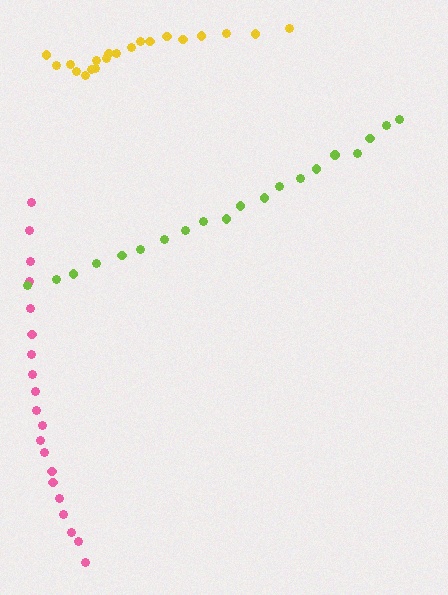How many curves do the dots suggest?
There are 3 distinct paths.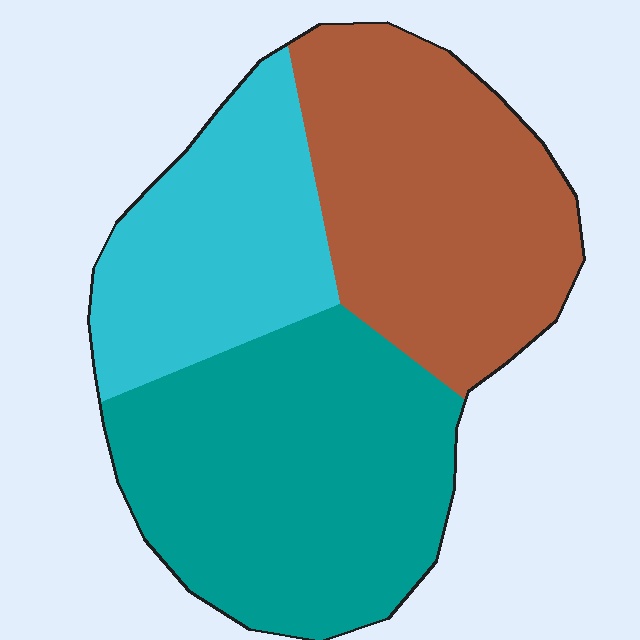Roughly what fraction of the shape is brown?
Brown covers 35% of the shape.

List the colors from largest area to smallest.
From largest to smallest: teal, brown, cyan.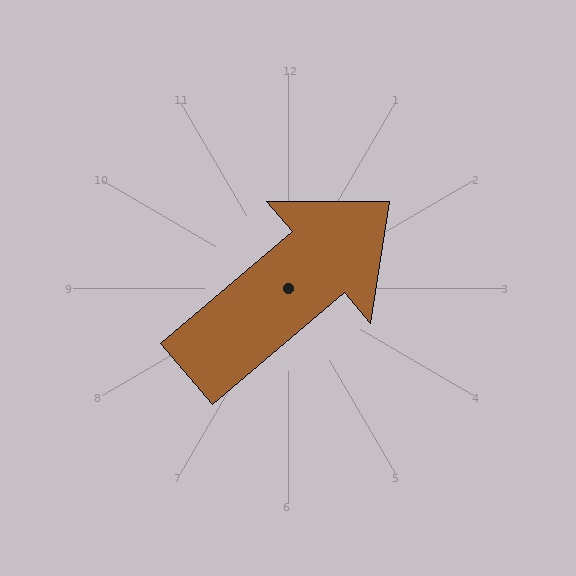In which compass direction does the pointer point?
Northeast.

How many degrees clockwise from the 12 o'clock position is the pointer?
Approximately 50 degrees.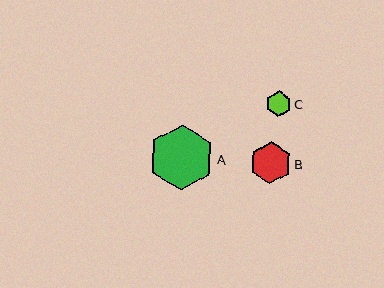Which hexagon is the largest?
Hexagon A is the largest with a size of approximately 66 pixels.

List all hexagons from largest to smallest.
From largest to smallest: A, B, C.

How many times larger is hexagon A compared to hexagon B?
Hexagon A is approximately 1.6 times the size of hexagon B.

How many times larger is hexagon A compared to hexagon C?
Hexagon A is approximately 2.5 times the size of hexagon C.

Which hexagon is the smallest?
Hexagon C is the smallest with a size of approximately 26 pixels.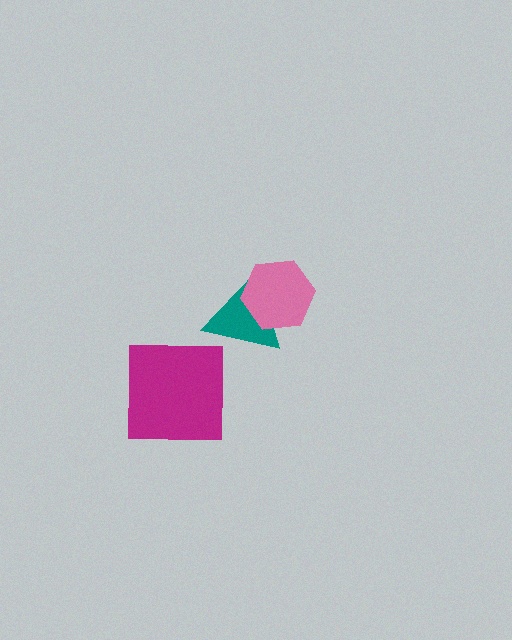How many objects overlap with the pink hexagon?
1 object overlaps with the pink hexagon.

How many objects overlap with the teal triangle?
1 object overlaps with the teal triangle.